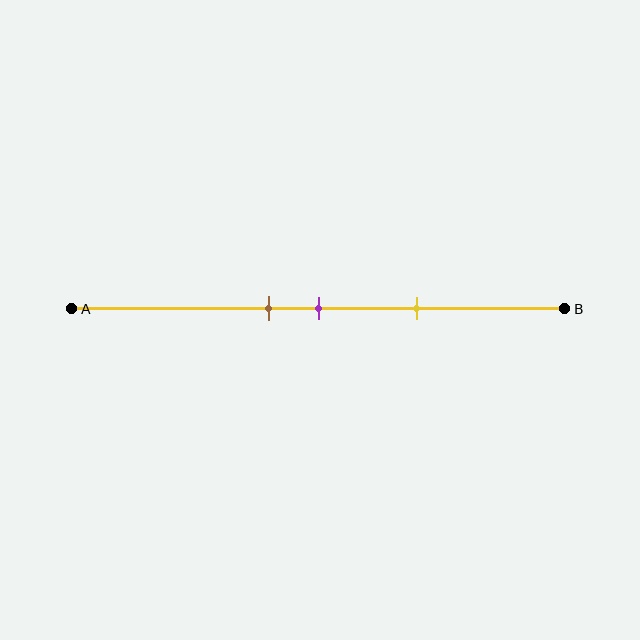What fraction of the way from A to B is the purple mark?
The purple mark is approximately 50% (0.5) of the way from A to B.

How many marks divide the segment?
There are 3 marks dividing the segment.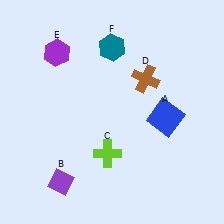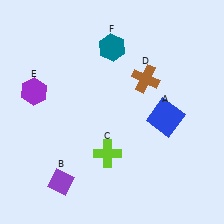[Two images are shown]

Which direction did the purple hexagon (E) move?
The purple hexagon (E) moved down.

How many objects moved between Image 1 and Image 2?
1 object moved between the two images.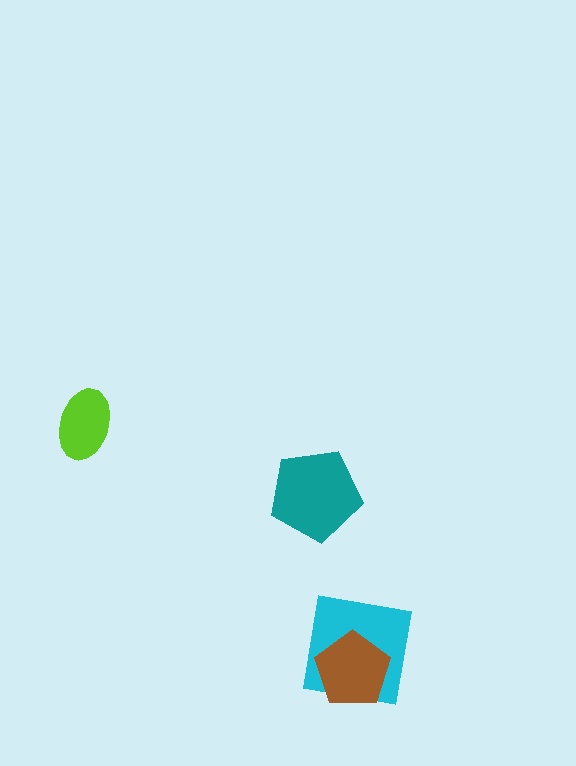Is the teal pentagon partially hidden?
No, no other shape covers it.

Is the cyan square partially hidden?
Yes, it is partially covered by another shape.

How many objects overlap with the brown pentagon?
1 object overlaps with the brown pentagon.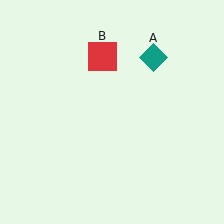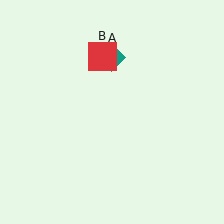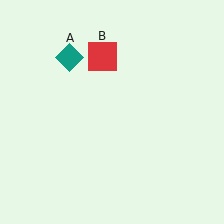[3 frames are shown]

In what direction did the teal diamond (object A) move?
The teal diamond (object A) moved left.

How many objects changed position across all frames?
1 object changed position: teal diamond (object A).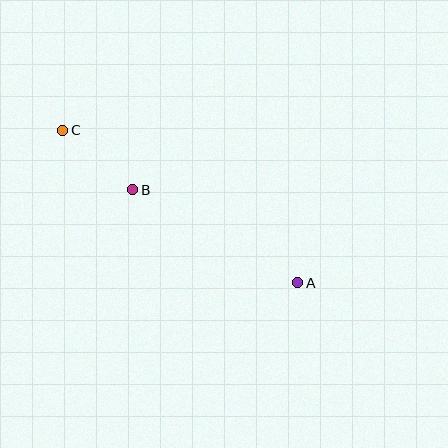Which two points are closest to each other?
Points B and C are closest to each other.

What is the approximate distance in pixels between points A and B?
The distance between A and B is approximately 190 pixels.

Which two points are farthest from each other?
Points A and C are farthest from each other.